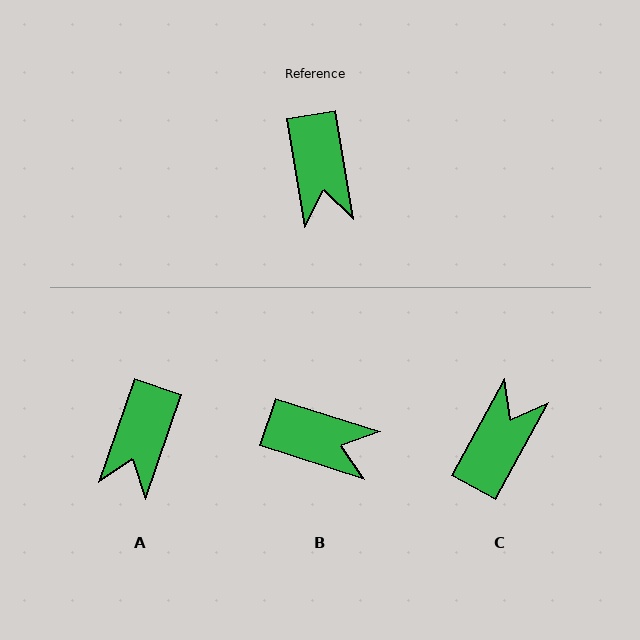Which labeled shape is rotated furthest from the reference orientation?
C, about 142 degrees away.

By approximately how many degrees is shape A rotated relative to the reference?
Approximately 29 degrees clockwise.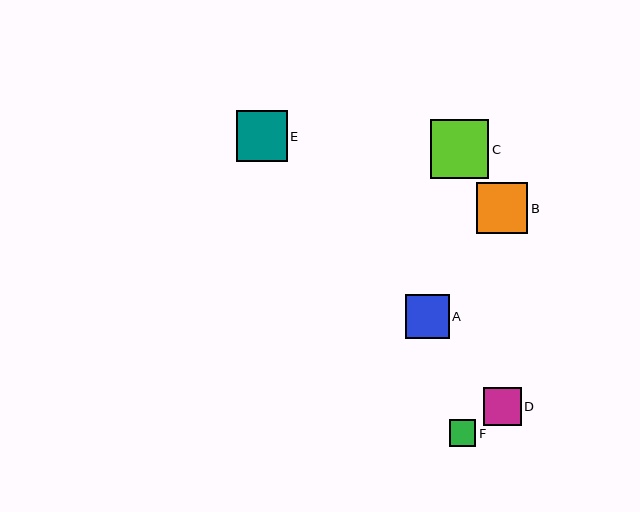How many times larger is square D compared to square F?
Square D is approximately 1.4 times the size of square F.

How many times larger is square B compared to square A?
Square B is approximately 1.2 times the size of square A.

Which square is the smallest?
Square F is the smallest with a size of approximately 27 pixels.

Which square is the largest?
Square C is the largest with a size of approximately 59 pixels.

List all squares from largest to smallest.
From largest to smallest: C, B, E, A, D, F.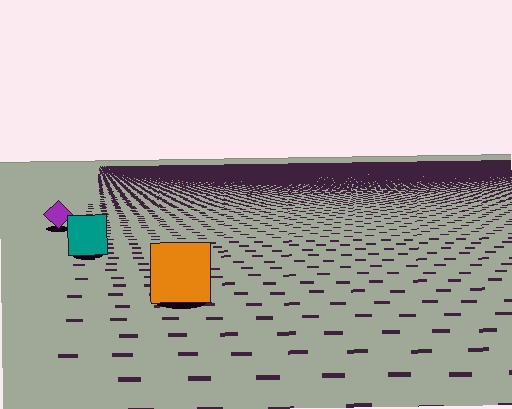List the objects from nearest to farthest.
From nearest to farthest: the orange square, the teal square, the purple diamond.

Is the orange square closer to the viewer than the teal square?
Yes. The orange square is closer — you can tell from the texture gradient: the ground texture is coarser near it.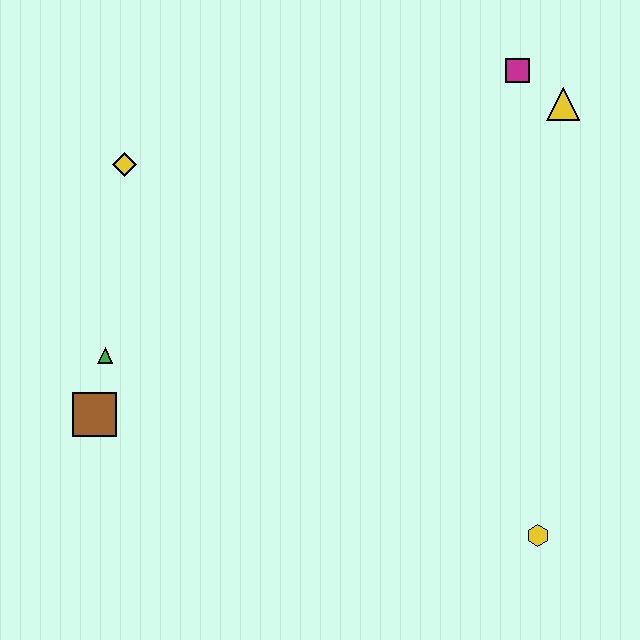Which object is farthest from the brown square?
The yellow triangle is farthest from the brown square.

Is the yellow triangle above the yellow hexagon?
Yes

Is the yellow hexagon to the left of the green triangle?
No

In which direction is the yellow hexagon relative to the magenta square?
The yellow hexagon is below the magenta square.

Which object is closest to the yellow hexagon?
The yellow triangle is closest to the yellow hexagon.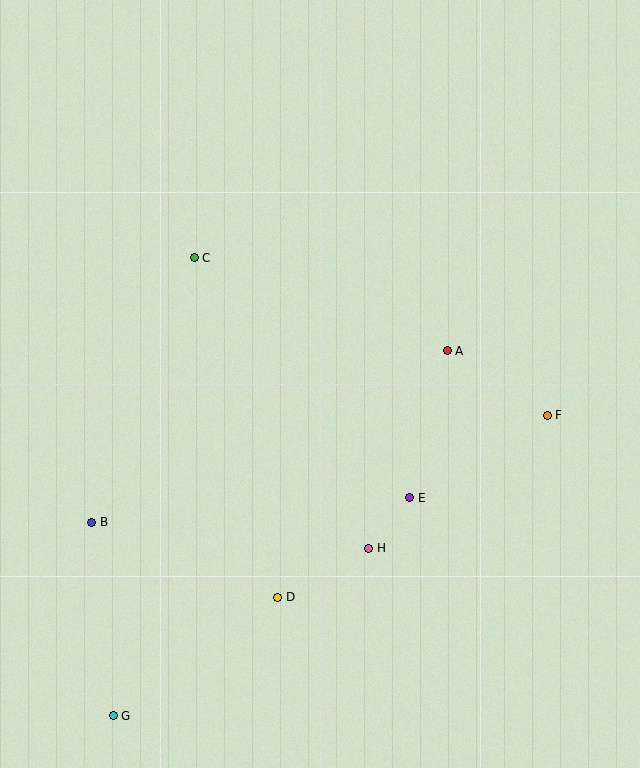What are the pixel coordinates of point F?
Point F is at (547, 415).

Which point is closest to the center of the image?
Point A at (447, 351) is closest to the center.